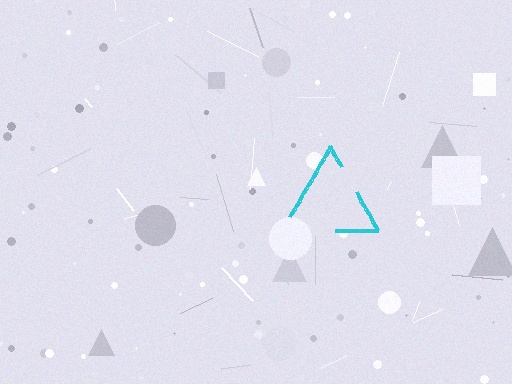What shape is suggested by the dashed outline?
The dashed outline suggests a triangle.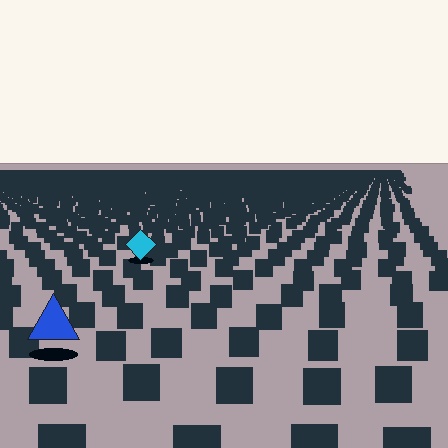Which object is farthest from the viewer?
The cyan diamond is farthest from the viewer. It appears smaller and the ground texture around it is denser.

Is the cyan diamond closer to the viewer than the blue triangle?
No. The blue triangle is closer — you can tell from the texture gradient: the ground texture is coarser near it.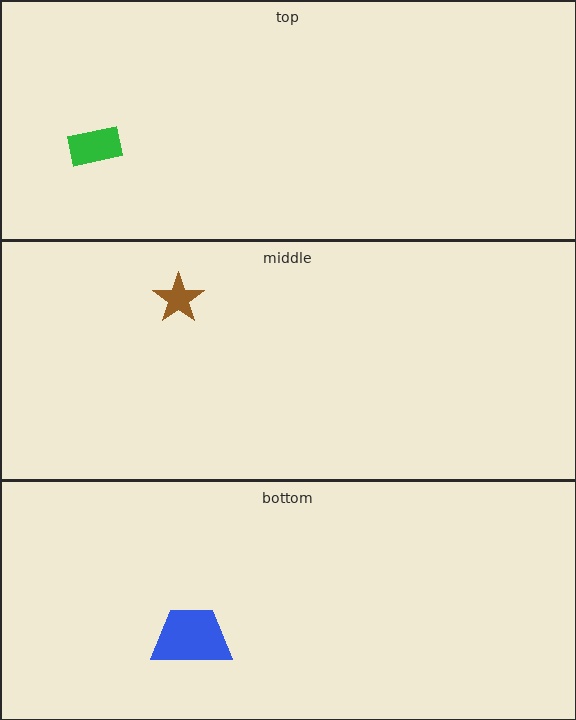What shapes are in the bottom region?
The blue trapezoid.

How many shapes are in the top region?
1.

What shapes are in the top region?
The green rectangle.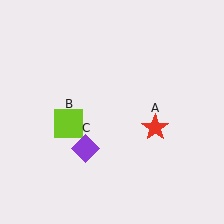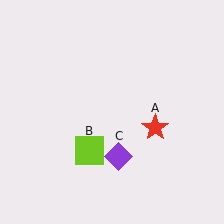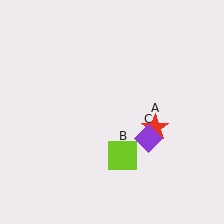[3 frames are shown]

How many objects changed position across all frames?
2 objects changed position: lime square (object B), purple diamond (object C).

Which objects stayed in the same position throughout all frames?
Red star (object A) remained stationary.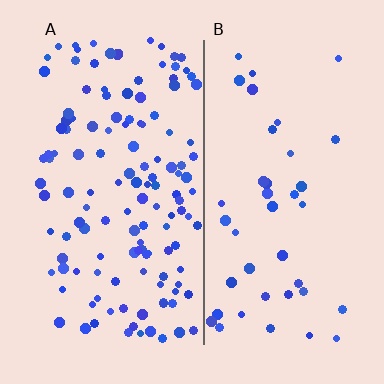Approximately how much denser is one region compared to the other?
Approximately 3.3× — region A over region B.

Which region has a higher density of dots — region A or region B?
A (the left).